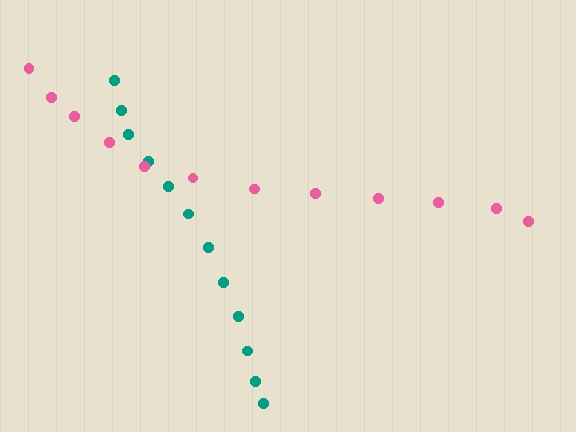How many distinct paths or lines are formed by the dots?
There are 2 distinct paths.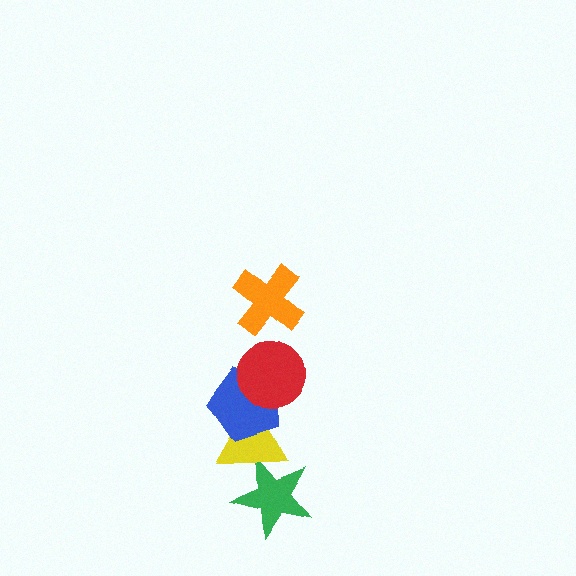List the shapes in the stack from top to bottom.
From top to bottom: the orange cross, the red circle, the blue pentagon, the yellow triangle, the green star.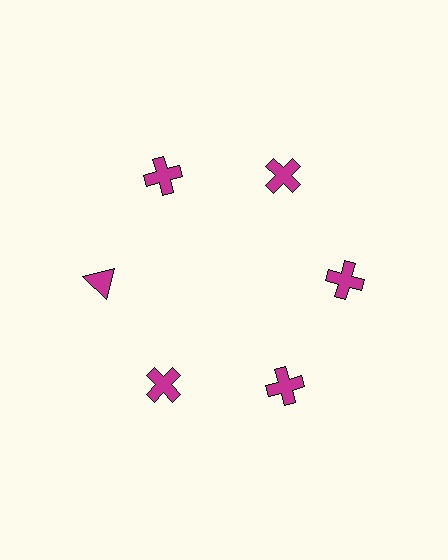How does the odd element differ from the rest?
It has a different shape: triangle instead of cross.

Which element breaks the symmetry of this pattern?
The magenta triangle at roughly the 9 o'clock position breaks the symmetry. All other shapes are magenta crosses.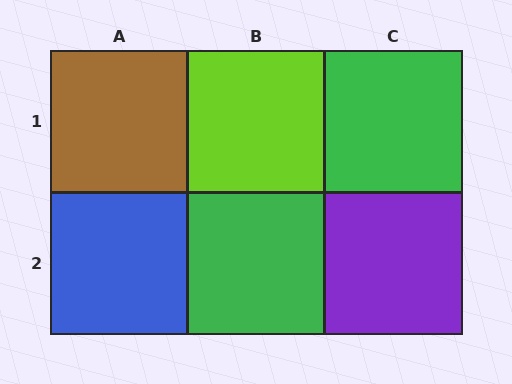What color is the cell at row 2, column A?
Blue.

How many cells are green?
2 cells are green.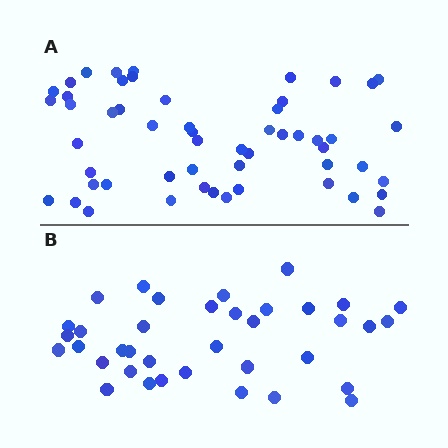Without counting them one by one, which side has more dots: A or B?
Region A (the top region) has more dots.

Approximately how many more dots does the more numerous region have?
Region A has approximately 15 more dots than region B.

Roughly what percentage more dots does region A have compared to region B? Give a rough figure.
About 45% more.